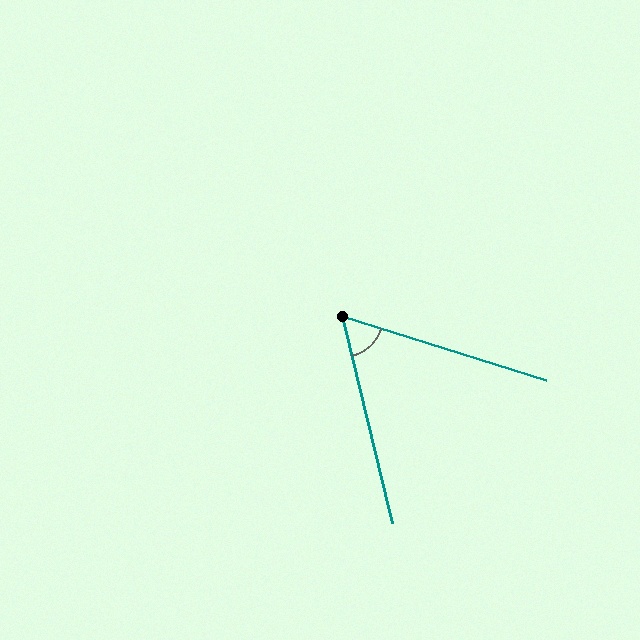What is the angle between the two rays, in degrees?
Approximately 59 degrees.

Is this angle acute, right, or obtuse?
It is acute.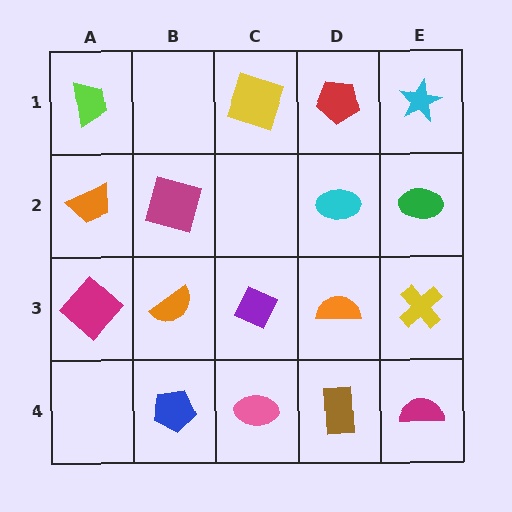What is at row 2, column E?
A green ellipse.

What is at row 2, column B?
A magenta square.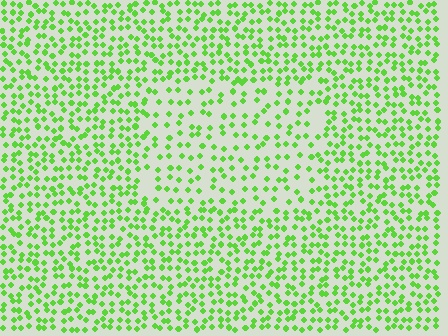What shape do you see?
I see a rectangle.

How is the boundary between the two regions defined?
The boundary is defined by a change in element density (approximately 1.7x ratio). All elements are the same color, size, and shape.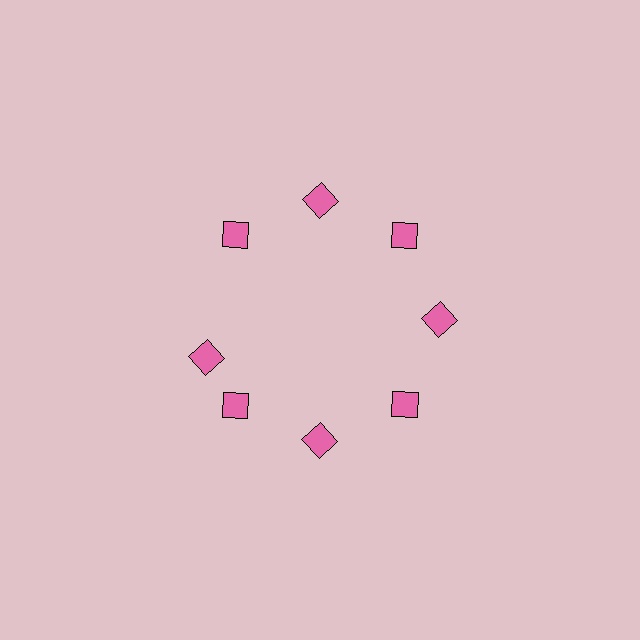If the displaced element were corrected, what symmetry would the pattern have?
It would have 8-fold rotational symmetry — the pattern would map onto itself every 45 degrees.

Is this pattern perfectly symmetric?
No. The 8 pink diamonds are arranged in a ring, but one element near the 9 o'clock position is rotated out of alignment along the ring, breaking the 8-fold rotational symmetry.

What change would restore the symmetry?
The symmetry would be restored by rotating it back into even spacing with its neighbors so that all 8 diamonds sit at equal angles and equal distance from the center.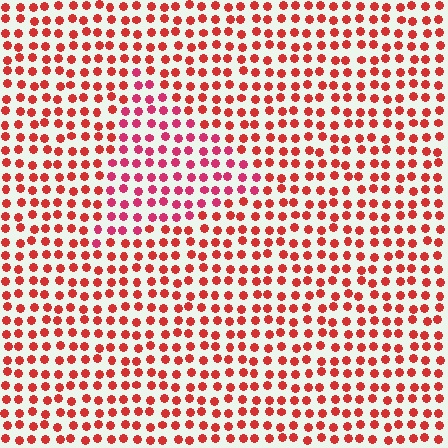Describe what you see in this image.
The image is filled with small red elements in a uniform arrangement. A triangle-shaped region is visible where the elements are tinted to a slightly different hue, forming a subtle color boundary.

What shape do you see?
I see a triangle.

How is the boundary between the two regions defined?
The boundary is defined purely by a slight shift in hue (about 24 degrees). Spacing, size, and orientation are identical on both sides.